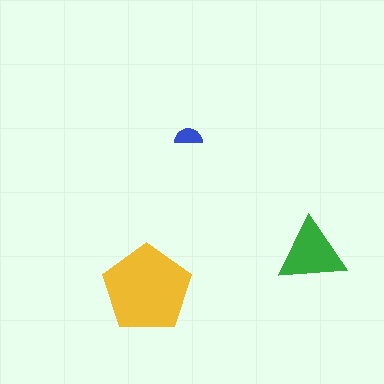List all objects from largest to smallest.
The yellow pentagon, the green triangle, the blue semicircle.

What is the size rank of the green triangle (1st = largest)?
2nd.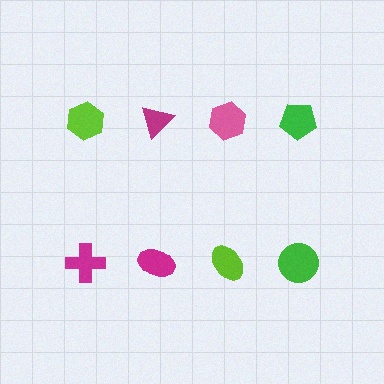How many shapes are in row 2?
4 shapes.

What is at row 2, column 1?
A magenta cross.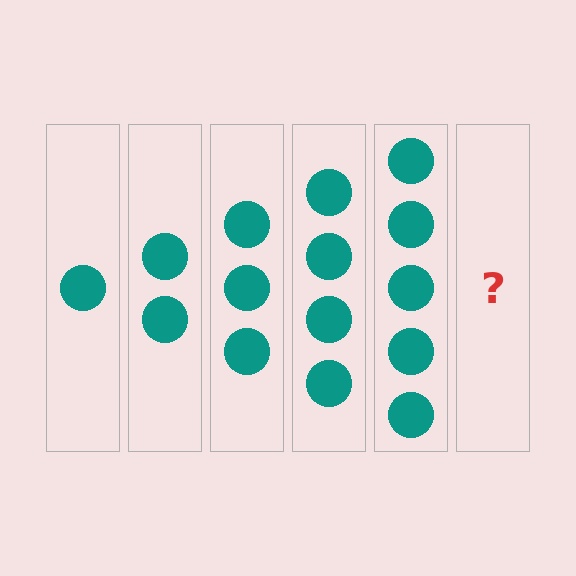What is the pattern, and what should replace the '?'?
The pattern is that each step adds one more circle. The '?' should be 6 circles.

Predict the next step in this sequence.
The next step is 6 circles.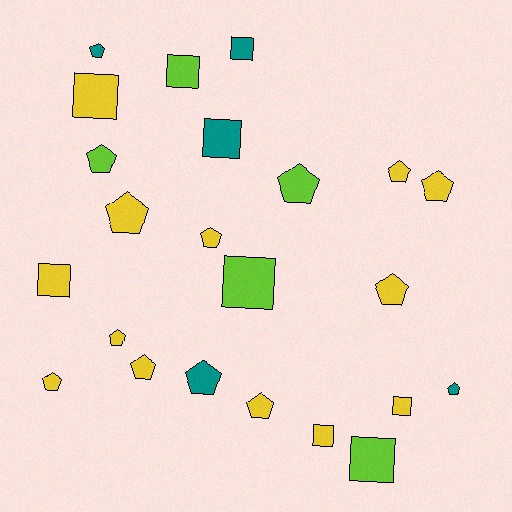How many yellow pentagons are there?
There are 9 yellow pentagons.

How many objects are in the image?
There are 23 objects.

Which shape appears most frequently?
Pentagon, with 14 objects.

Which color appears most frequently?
Yellow, with 13 objects.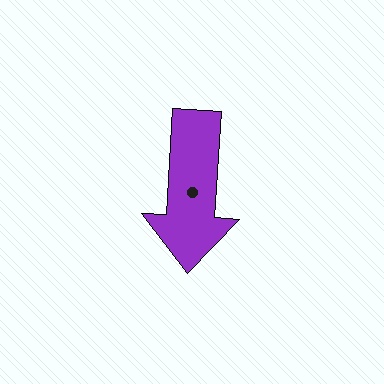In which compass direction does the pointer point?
South.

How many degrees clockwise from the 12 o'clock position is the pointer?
Approximately 183 degrees.